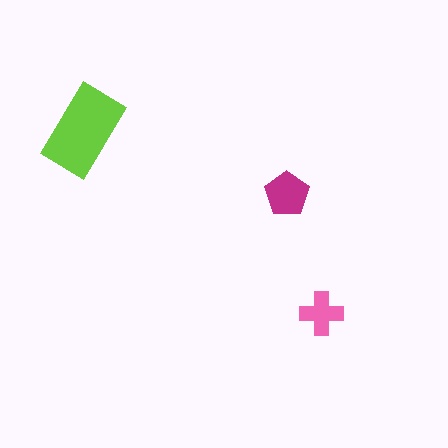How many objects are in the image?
There are 3 objects in the image.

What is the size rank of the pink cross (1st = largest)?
3rd.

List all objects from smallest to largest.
The pink cross, the magenta pentagon, the lime rectangle.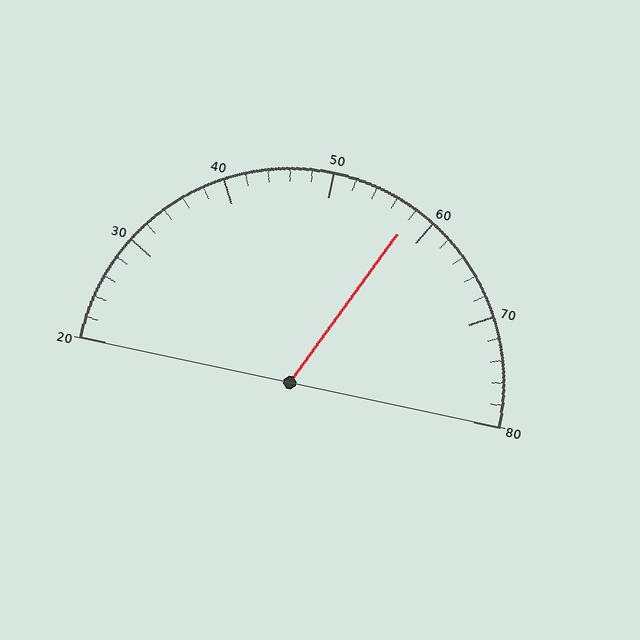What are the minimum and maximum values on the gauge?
The gauge ranges from 20 to 80.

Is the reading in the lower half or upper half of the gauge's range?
The reading is in the upper half of the range (20 to 80).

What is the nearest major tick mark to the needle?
The nearest major tick mark is 60.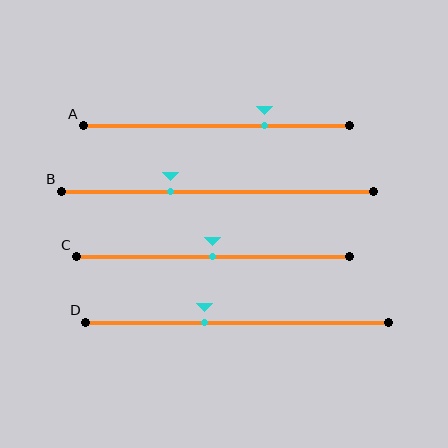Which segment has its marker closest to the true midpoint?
Segment C has its marker closest to the true midpoint.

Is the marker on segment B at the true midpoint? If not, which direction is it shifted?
No, the marker on segment B is shifted to the left by about 15% of the segment length.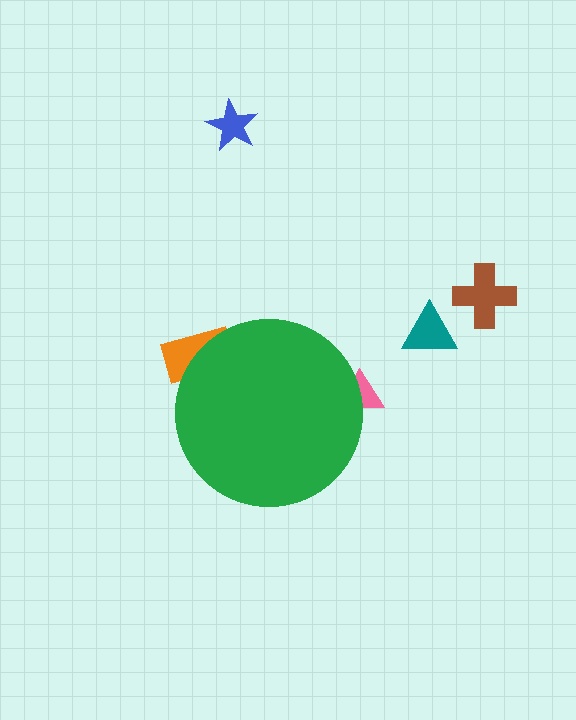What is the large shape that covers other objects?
A green circle.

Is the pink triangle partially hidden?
Yes, the pink triangle is partially hidden behind the green circle.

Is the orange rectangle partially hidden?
Yes, the orange rectangle is partially hidden behind the green circle.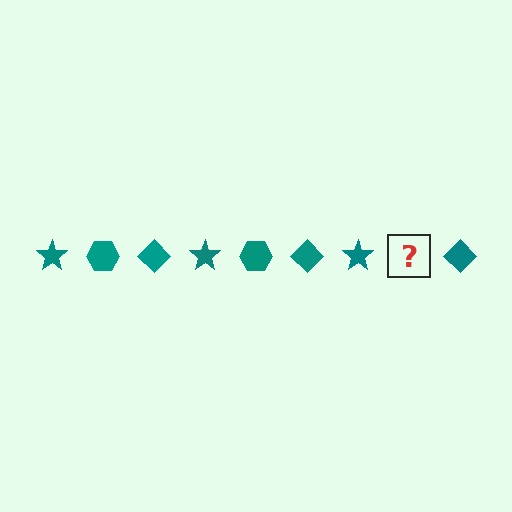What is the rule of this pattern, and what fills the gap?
The rule is that the pattern cycles through star, hexagon, diamond shapes in teal. The gap should be filled with a teal hexagon.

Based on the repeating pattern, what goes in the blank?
The blank should be a teal hexagon.